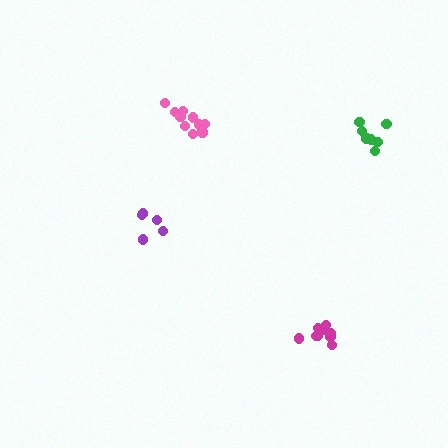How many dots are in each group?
Group 1: 9 dots, Group 2: 5 dots, Group 3: 8 dots, Group 4: 10 dots (32 total).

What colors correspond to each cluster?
The clusters are colored: magenta, purple, green, pink.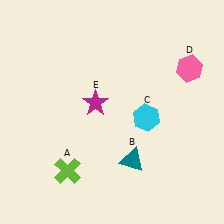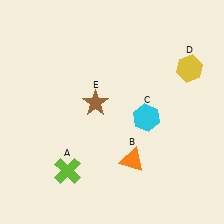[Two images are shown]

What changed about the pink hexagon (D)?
In Image 1, D is pink. In Image 2, it changed to yellow.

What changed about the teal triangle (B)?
In Image 1, B is teal. In Image 2, it changed to orange.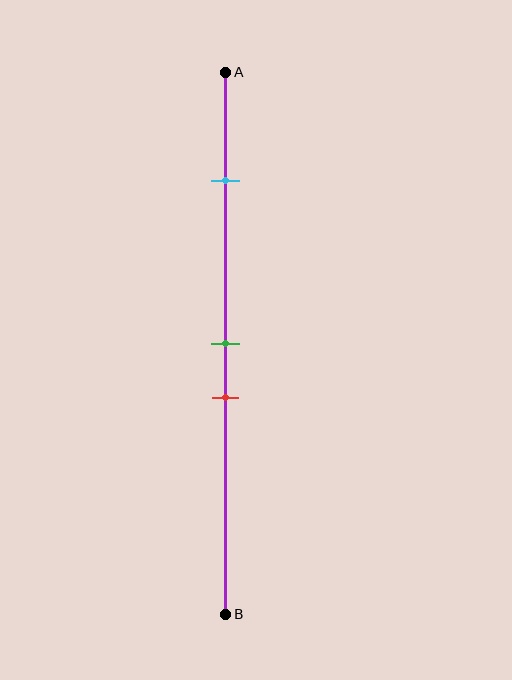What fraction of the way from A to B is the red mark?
The red mark is approximately 60% (0.6) of the way from A to B.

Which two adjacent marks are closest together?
The green and red marks are the closest adjacent pair.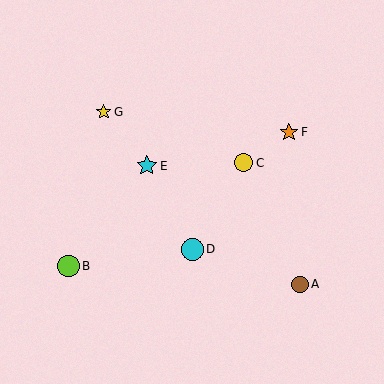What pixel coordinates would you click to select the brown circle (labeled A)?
Click at (300, 284) to select the brown circle A.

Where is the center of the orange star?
The center of the orange star is at (289, 132).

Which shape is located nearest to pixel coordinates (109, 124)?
The yellow star (labeled G) at (104, 112) is nearest to that location.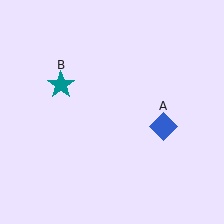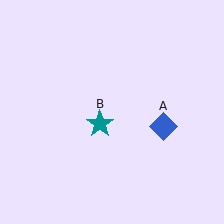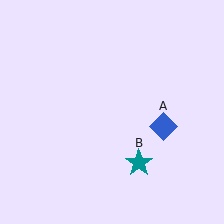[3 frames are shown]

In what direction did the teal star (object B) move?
The teal star (object B) moved down and to the right.